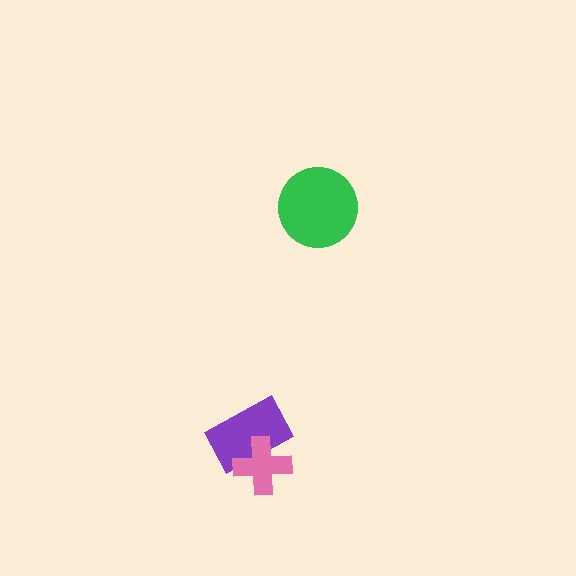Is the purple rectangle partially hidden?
Yes, it is partially covered by another shape.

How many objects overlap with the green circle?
0 objects overlap with the green circle.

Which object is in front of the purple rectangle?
The pink cross is in front of the purple rectangle.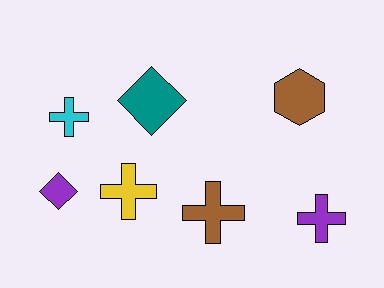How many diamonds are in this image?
There are 2 diamonds.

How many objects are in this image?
There are 7 objects.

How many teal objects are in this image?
There is 1 teal object.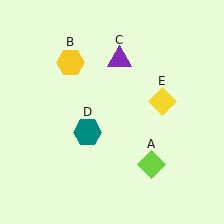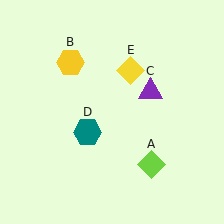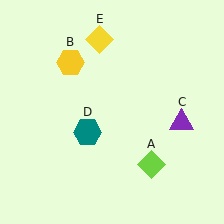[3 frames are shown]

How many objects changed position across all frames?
2 objects changed position: purple triangle (object C), yellow diamond (object E).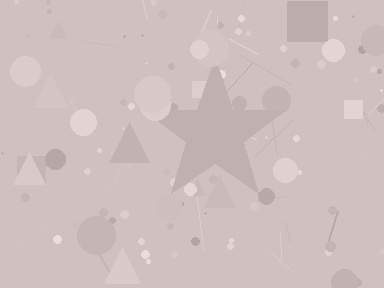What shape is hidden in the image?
A star is hidden in the image.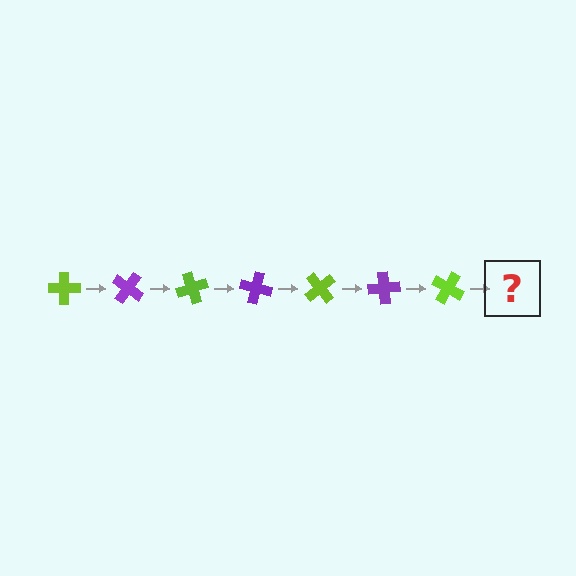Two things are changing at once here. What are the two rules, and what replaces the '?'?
The two rules are that it rotates 35 degrees each step and the color cycles through lime and purple. The '?' should be a purple cross, rotated 245 degrees from the start.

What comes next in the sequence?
The next element should be a purple cross, rotated 245 degrees from the start.